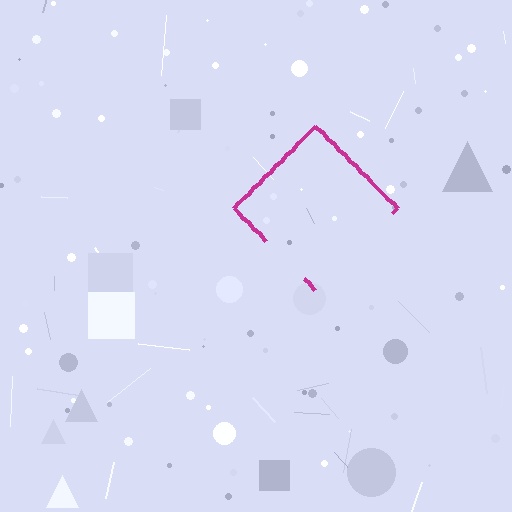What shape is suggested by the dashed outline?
The dashed outline suggests a diamond.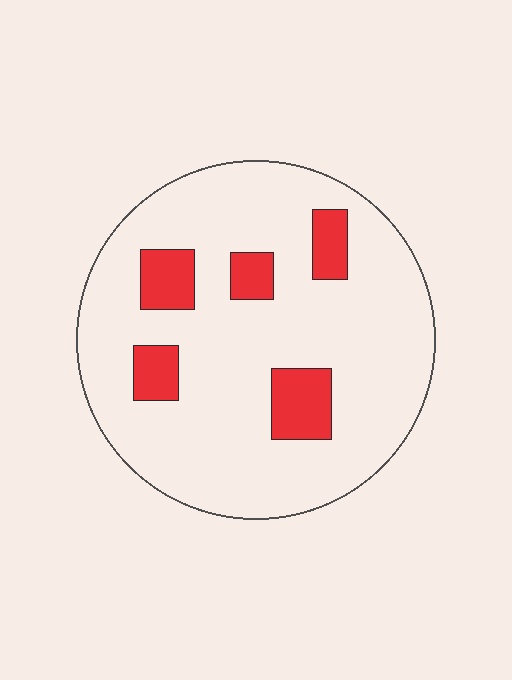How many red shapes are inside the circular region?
5.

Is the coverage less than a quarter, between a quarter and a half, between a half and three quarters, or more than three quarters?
Less than a quarter.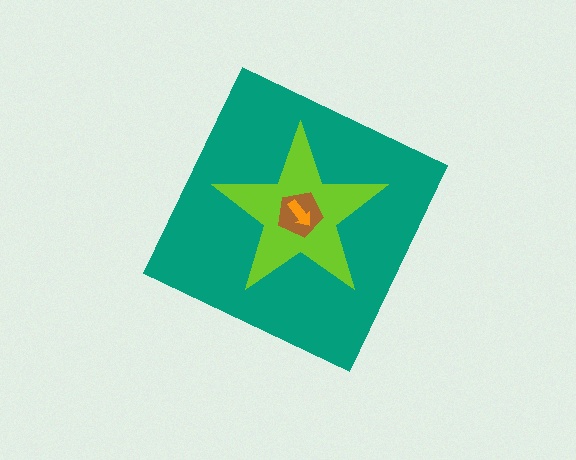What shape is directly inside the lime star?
The brown pentagon.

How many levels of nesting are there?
4.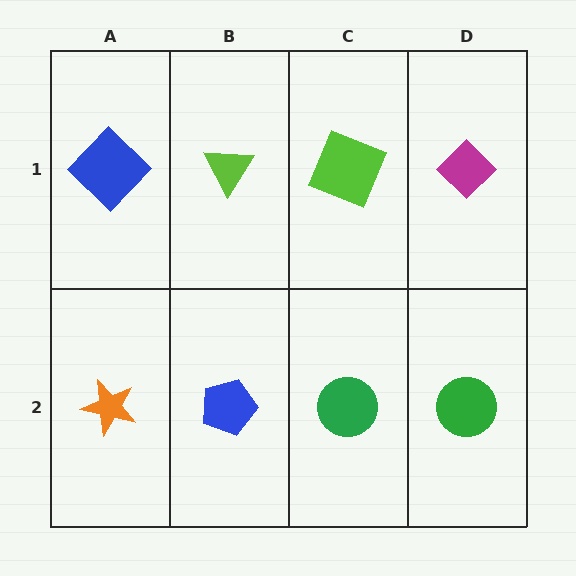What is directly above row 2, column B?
A lime triangle.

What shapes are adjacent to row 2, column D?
A magenta diamond (row 1, column D), a green circle (row 2, column C).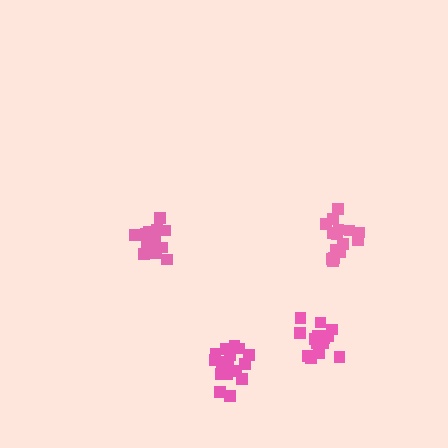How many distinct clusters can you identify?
There are 4 distinct clusters.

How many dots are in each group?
Group 1: 15 dots, Group 2: 15 dots, Group 3: 15 dots, Group 4: 18 dots (63 total).